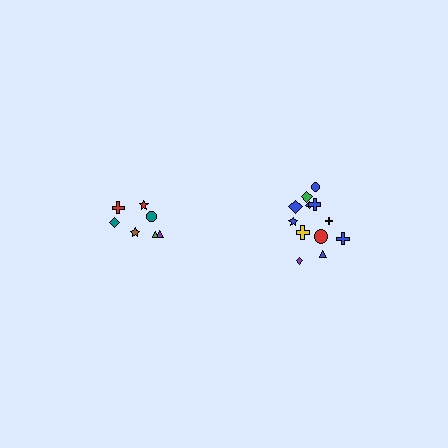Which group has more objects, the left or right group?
The right group.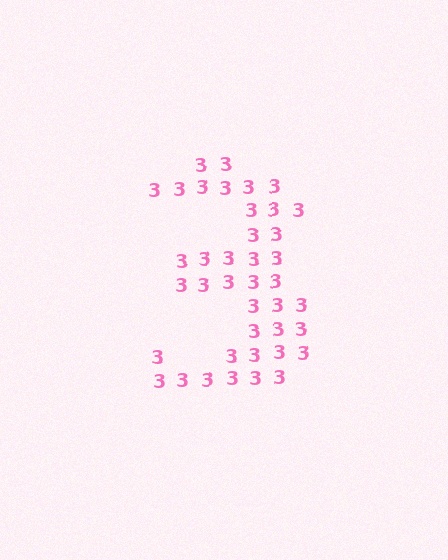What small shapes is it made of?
It is made of small digit 3's.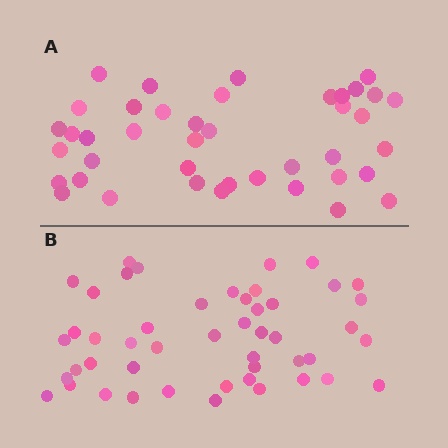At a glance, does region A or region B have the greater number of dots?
Region B (the bottom region) has more dots.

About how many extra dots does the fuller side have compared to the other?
Region B has roughly 8 or so more dots than region A.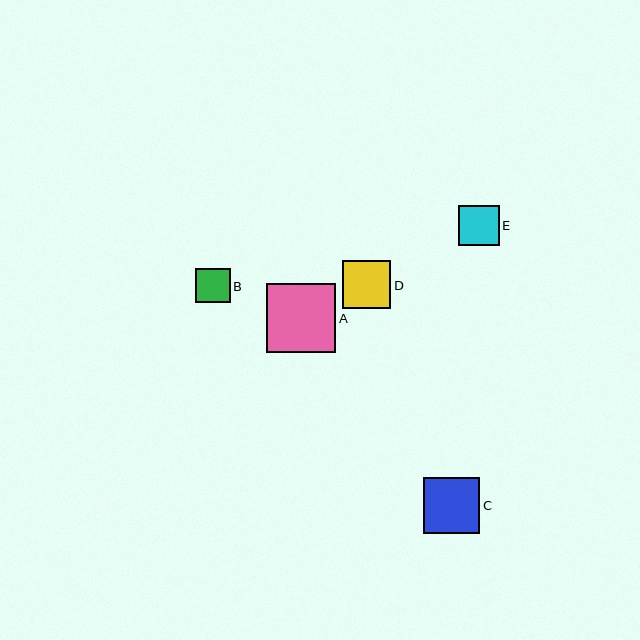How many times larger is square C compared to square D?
Square C is approximately 1.2 times the size of square D.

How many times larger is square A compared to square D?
Square A is approximately 1.4 times the size of square D.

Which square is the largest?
Square A is the largest with a size of approximately 69 pixels.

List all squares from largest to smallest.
From largest to smallest: A, C, D, E, B.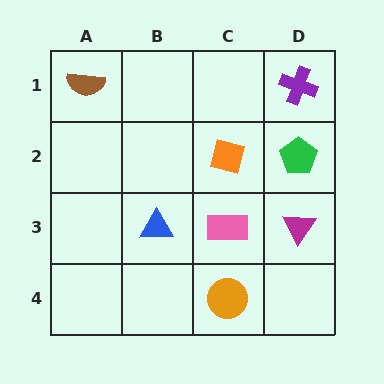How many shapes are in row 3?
3 shapes.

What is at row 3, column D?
A magenta triangle.